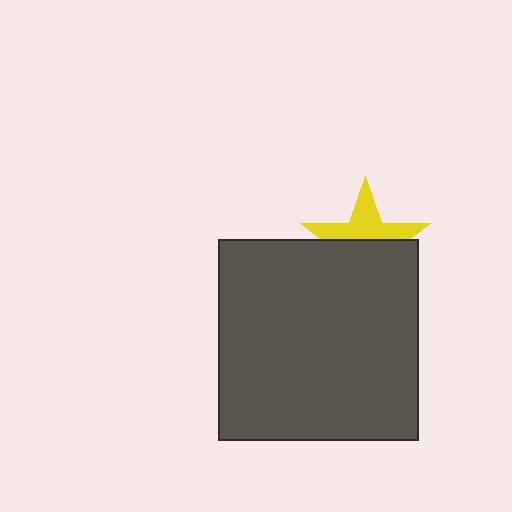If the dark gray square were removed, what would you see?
You would see the complete yellow star.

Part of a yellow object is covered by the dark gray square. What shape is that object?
It is a star.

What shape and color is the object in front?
The object in front is a dark gray square.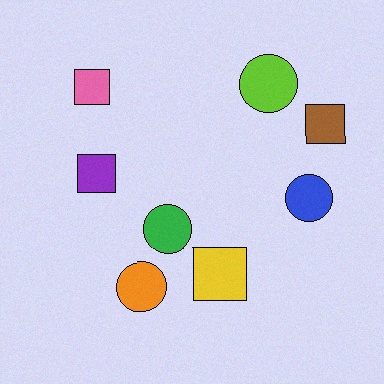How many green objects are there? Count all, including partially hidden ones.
There is 1 green object.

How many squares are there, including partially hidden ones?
There are 4 squares.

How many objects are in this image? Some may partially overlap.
There are 8 objects.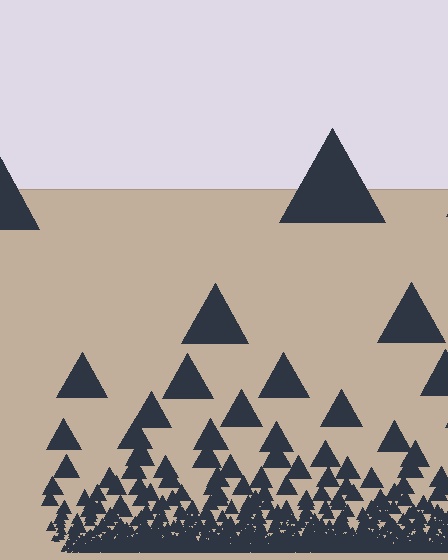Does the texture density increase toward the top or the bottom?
Density increases toward the bottom.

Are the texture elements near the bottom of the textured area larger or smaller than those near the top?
Smaller. The gradient is inverted — elements near the bottom are smaller and denser.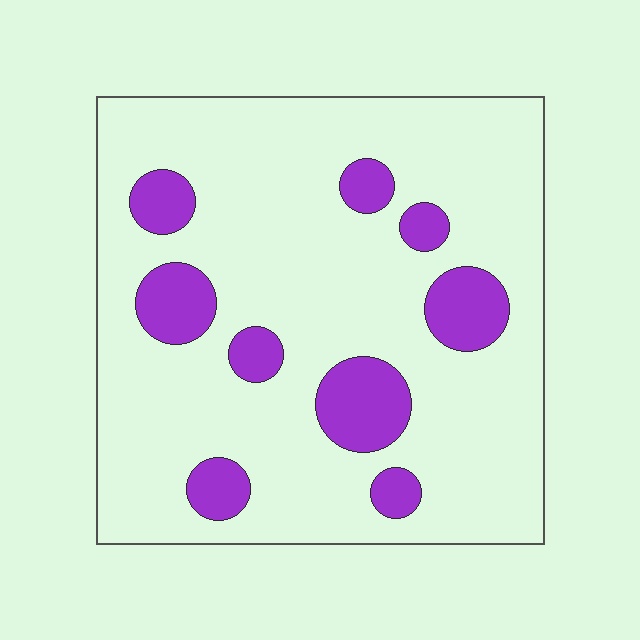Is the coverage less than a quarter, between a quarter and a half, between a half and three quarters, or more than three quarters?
Less than a quarter.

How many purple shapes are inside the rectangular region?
9.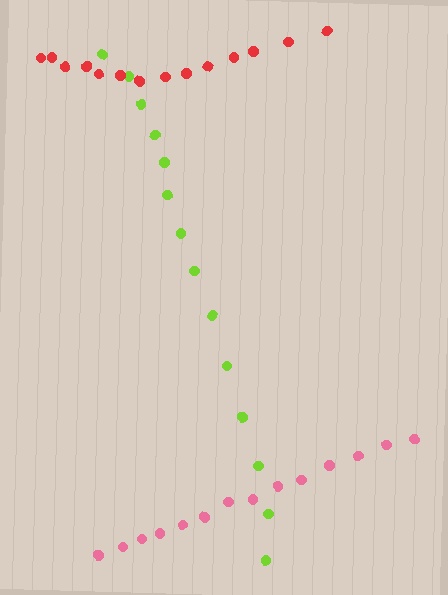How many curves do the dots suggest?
There are 3 distinct paths.